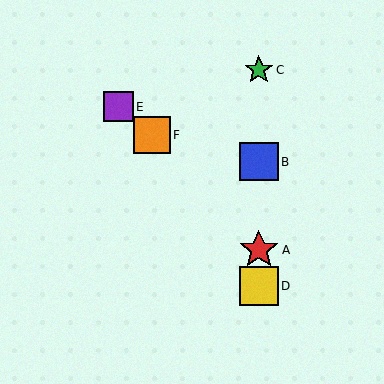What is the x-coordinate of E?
Object E is at x≈118.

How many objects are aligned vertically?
4 objects (A, B, C, D) are aligned vertically.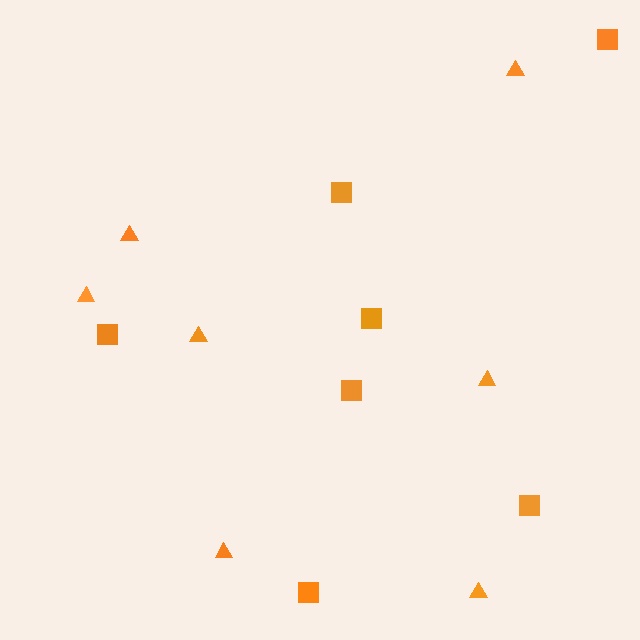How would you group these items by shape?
There are 2 groups: one group of squares (7) and one group of triangles (7).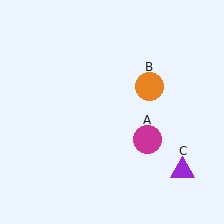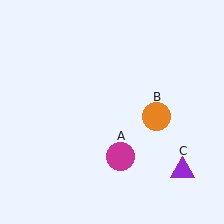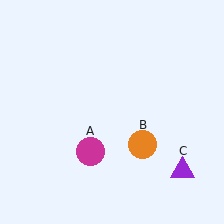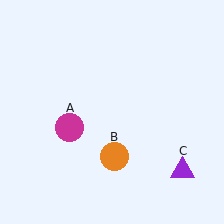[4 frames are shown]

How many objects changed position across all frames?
2 objects changed position: magenta circle (object A), orange circle (object B).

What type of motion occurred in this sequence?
The magenta circle (object A), orange circle (object B) rotated clockwise around the center of the scene.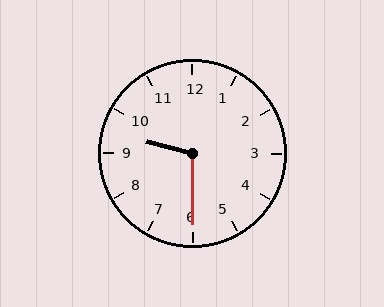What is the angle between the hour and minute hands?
Approximately 105 degrees.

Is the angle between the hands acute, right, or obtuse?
It is obtuse.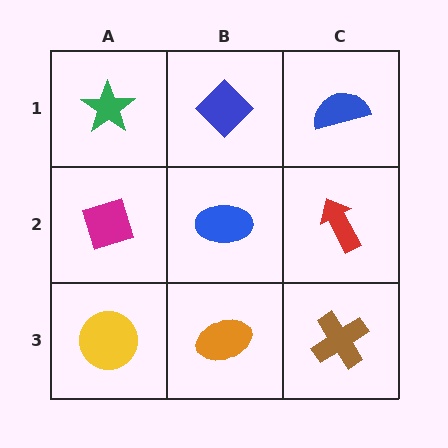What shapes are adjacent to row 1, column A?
A magenta diamond (row 2, column A), a blue diamond (row 1, column B).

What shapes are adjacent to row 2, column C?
A blue semicircle (row 1, column C), a brown cross (row 3, column C), a blue ellipse (row 2, column B).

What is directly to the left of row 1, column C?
A blue diamond.